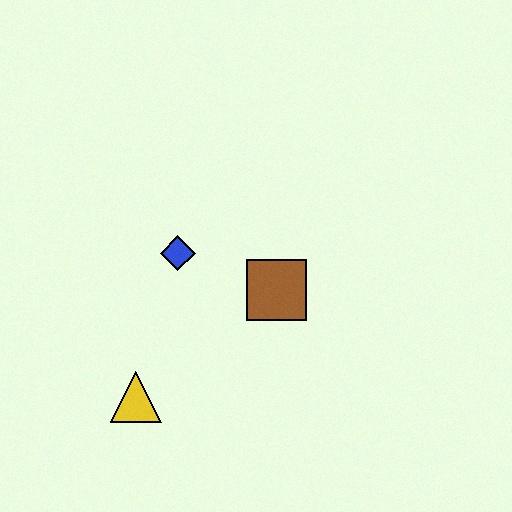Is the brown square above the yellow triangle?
Yes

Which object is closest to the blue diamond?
The brown square is closest to the blue diamond.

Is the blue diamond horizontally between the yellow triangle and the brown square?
Yes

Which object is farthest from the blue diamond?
The yellow triangle is farthest from the blue diamond.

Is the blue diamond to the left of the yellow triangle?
No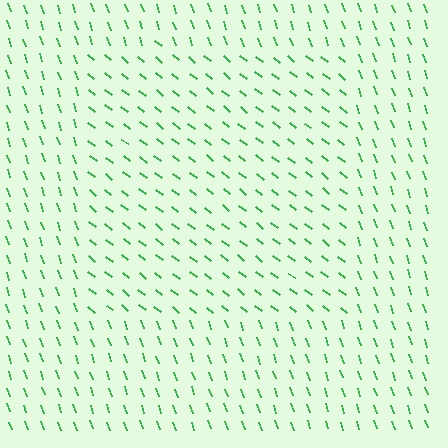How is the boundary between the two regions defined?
The boundary is defined purely by a change in line orientation (approximately 33 degrees difference). All lines are the same color and thickness.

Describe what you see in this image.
The image is filled with small green line segments. A rectangle region in the image has lines oriented differently from the surrounding lines, creating a visible texture boundary.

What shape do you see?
I see a rectangle.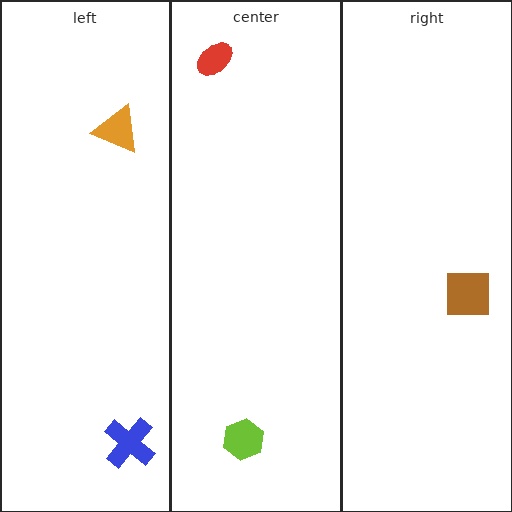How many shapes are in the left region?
2.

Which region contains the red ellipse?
The center region.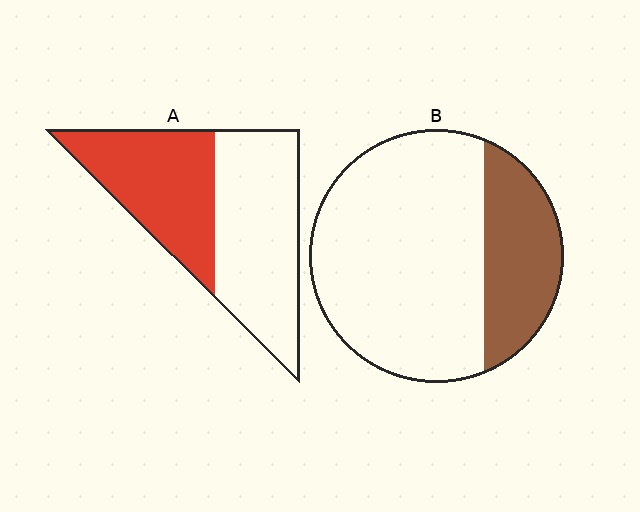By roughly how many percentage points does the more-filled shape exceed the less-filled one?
By roughly 20 percentage points (A over B).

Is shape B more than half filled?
No.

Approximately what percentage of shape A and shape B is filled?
A is approximately 45% and B is approximately 25%.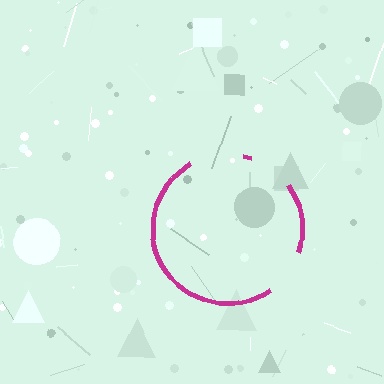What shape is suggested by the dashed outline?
The dashed outline suggests a circle.